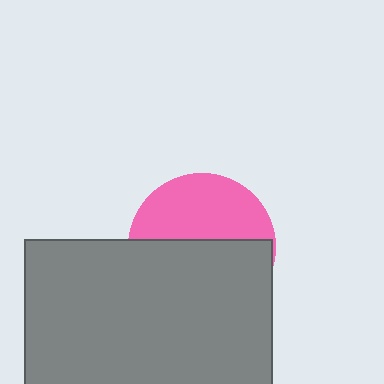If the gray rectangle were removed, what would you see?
You would see the complete pink circle.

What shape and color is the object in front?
The object in front is a gray rectangle.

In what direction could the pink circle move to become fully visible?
The pink circle could move up. That would shift it out from behind the gray rectangle entirely.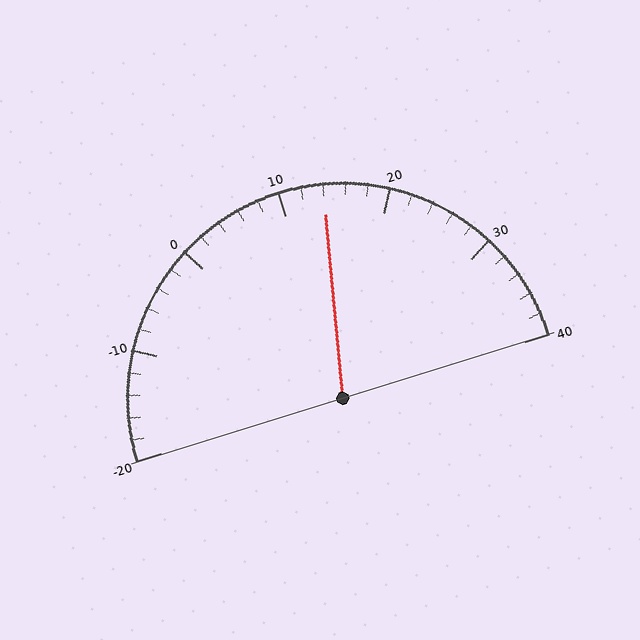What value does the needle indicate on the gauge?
The needle indicates approximately 14.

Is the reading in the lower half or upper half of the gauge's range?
The reading is in the upper half of the range (-20 to 40).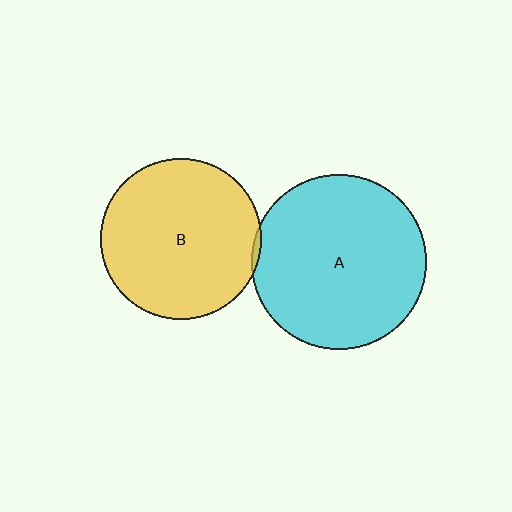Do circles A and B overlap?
Yes.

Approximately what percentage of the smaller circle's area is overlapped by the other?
Approximately 5%.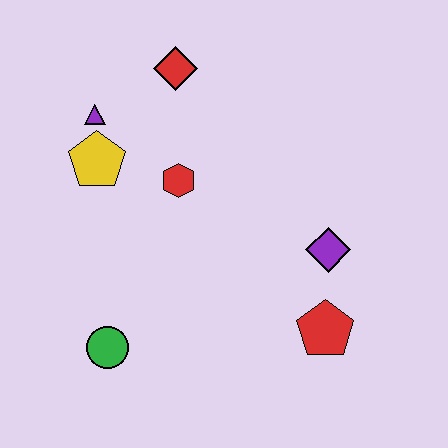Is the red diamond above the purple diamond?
Yes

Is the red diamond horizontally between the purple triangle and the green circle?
No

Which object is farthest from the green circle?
The red diamond is farthest from the green circle.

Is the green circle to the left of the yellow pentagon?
No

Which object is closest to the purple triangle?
The yellow pentagon is closest to the purple triangle.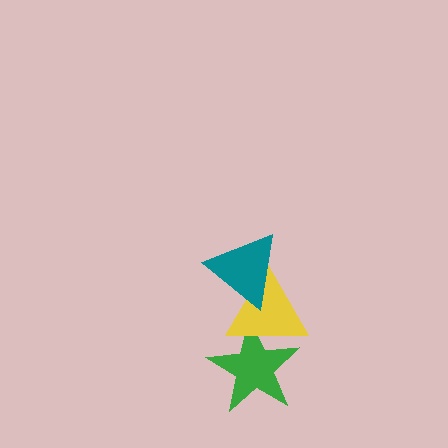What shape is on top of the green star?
The yellow triangle is on top of the green star.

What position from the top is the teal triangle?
The teal triangle is 1st from the top.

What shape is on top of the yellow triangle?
The teal triangle is on top of the yellow triangle.